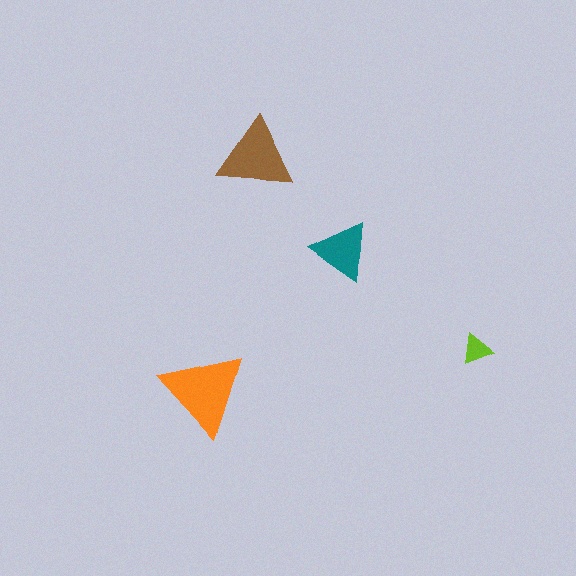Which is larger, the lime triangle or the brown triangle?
The brown one.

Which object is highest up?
The brown triangle is topmost.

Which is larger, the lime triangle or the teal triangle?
The teal one.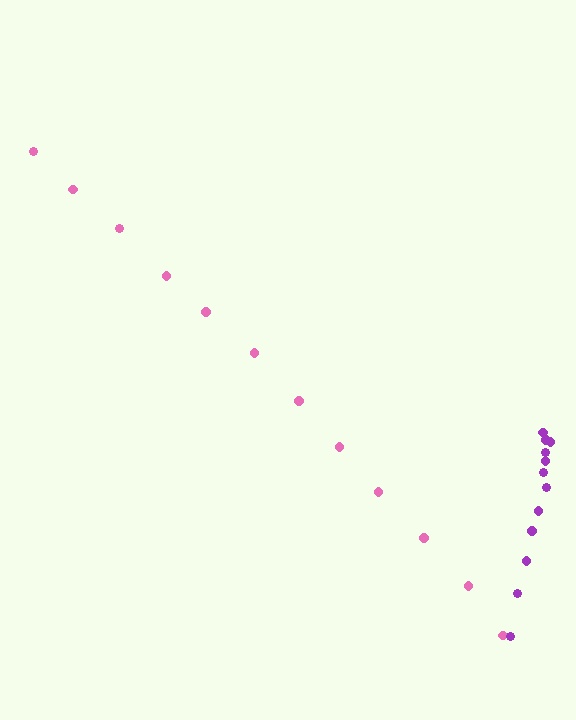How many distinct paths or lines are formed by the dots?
There are 2 distinct paths.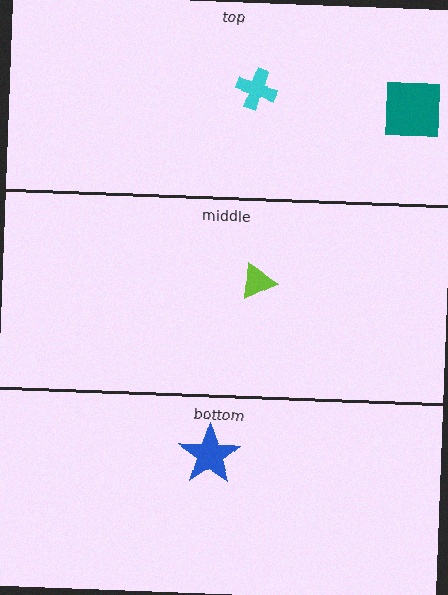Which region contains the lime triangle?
The middle region.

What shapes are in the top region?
The cyan cross, the teal square.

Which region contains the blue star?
The bottom region.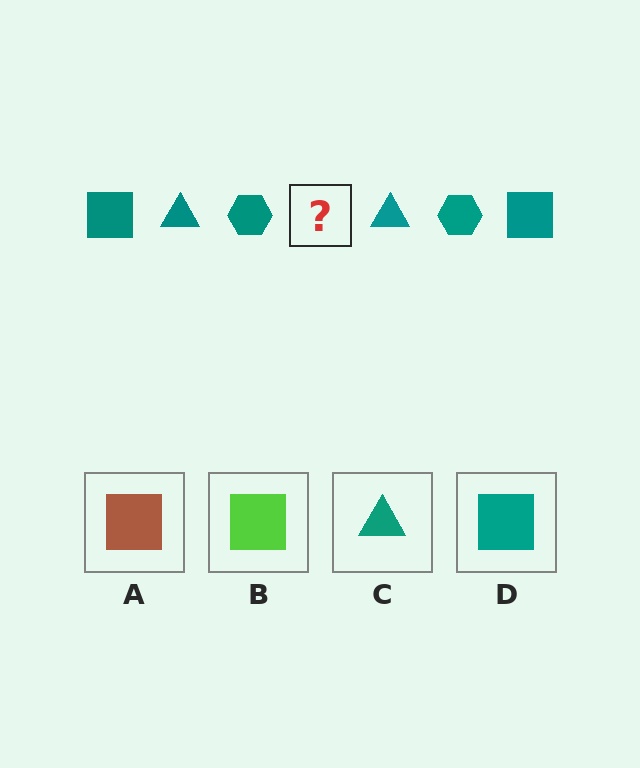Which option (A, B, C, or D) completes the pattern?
D.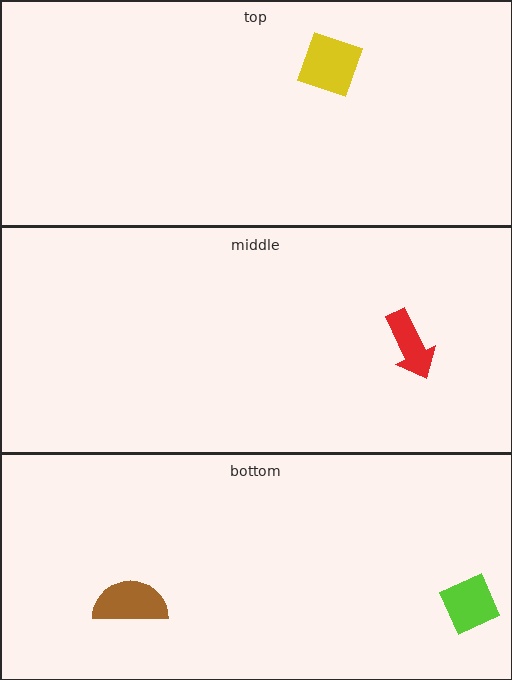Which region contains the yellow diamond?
The top region.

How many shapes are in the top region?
1.